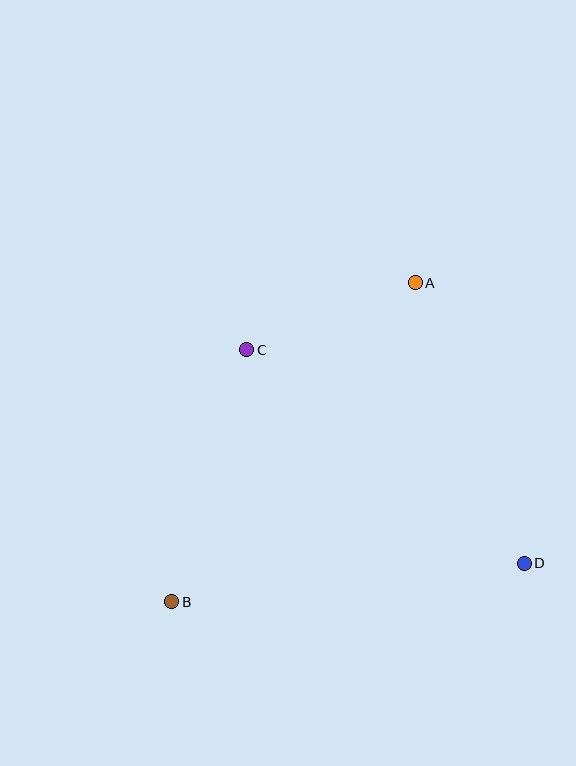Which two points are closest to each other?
Points A and C are closest to each other.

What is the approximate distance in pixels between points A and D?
The distance between A and D is approximately 301 pixels.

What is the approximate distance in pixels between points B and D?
The distance between B and D is approximately 354 pixels.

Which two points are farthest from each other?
Points A and B are farthest from each other.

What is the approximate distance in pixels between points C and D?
The distance between C and D is approximately 350 pixels.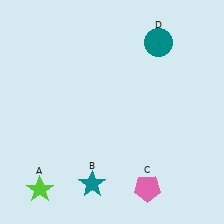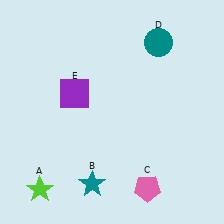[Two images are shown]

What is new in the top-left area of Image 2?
A purple square (E) was added in the top-left area of Image 2.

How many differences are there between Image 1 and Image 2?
There is 1 difference between the two images.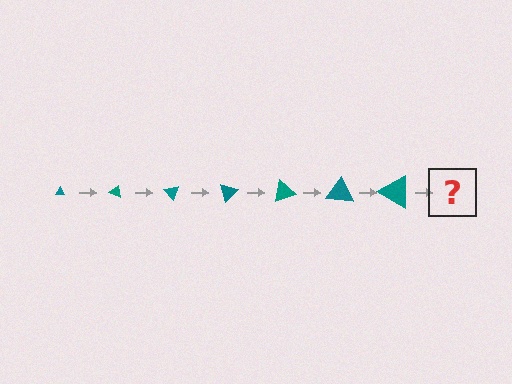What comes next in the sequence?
The next element should be a triangle, larger than the previous one and rotated 175 degrees from the start.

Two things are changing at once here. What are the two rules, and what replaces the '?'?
The two rules are that the triangle grows larger each step and it rotates 25 degrees each step. The '?' should be a triangle, larger than the previous one and rotated 175 degrees from the start.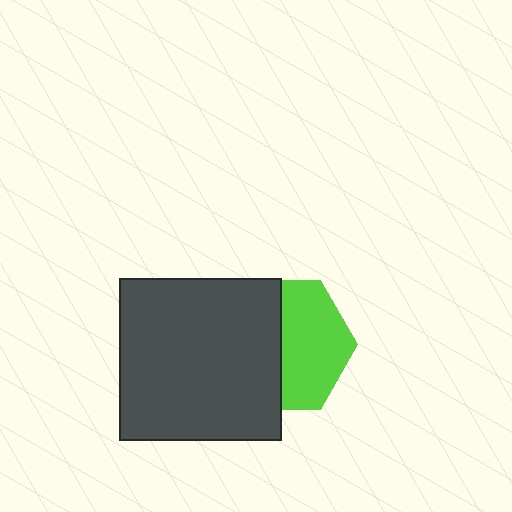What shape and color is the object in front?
The object in front is a dark gray square.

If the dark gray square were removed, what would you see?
You would see the complete lime hexagon.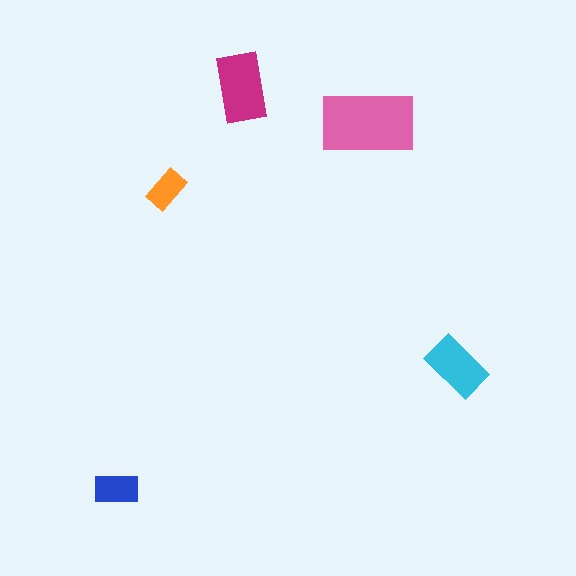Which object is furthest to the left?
The blue rectangle is leftmost.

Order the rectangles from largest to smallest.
the pink one, the magenta one, the cyan one, the blue one, the orange one.